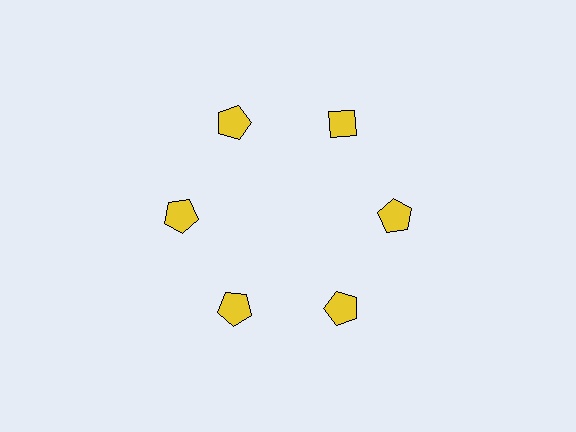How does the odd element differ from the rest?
It has a different shape: diamond instead of pentagon.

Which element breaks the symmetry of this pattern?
The yellow diamond at roughly the 1 o'clock position breaks the symmetry. All other shapes are yellow pentagons.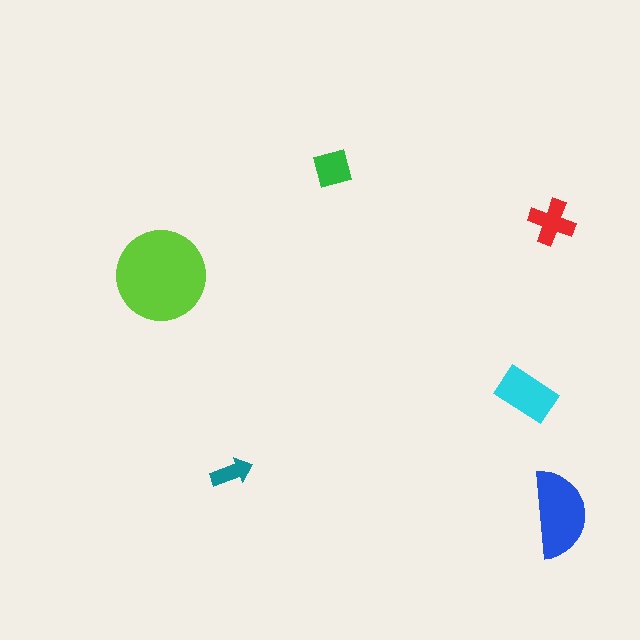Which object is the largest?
The lime circle.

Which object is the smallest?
The teal arrow.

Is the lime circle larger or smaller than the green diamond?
Larger.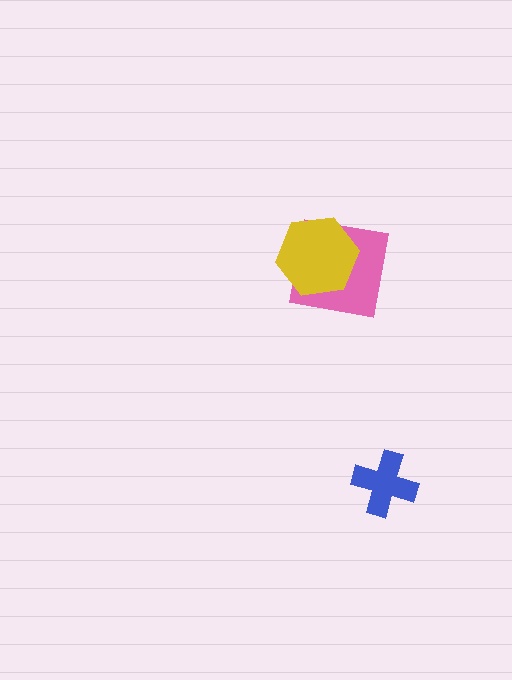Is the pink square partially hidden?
Yes, it is partially covered by another shape.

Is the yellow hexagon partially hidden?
No, no other shape covers it.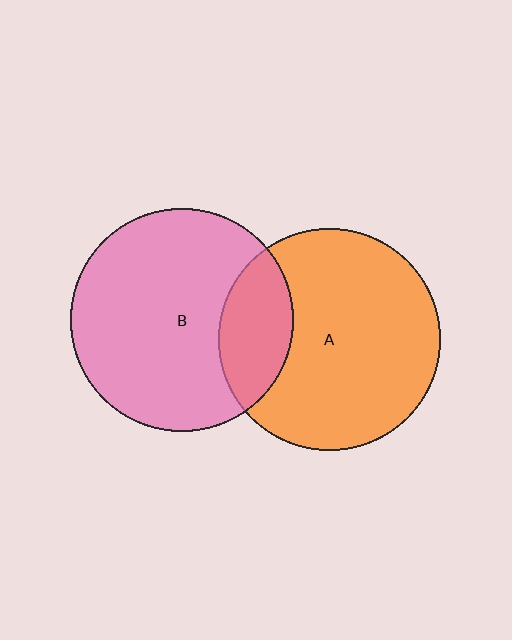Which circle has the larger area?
Circle B (pink).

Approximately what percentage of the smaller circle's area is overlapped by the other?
Approximately 20%.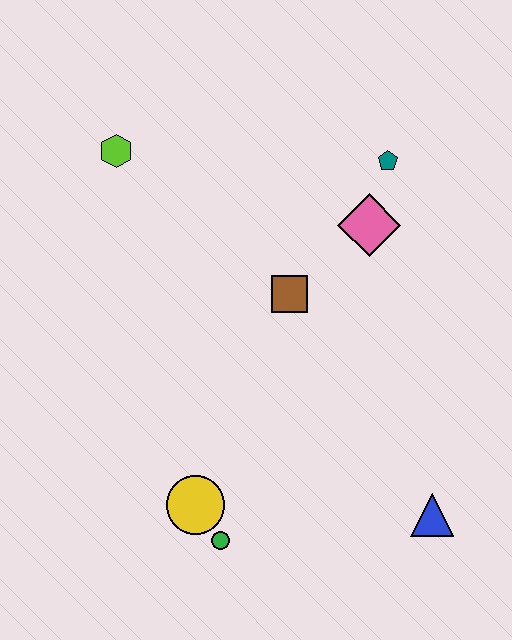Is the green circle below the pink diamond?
Yes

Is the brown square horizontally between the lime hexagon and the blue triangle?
Yes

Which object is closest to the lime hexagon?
The brown square is closest to the lime hexagon.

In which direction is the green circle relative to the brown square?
The green circle is below the brown square.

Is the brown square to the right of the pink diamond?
No